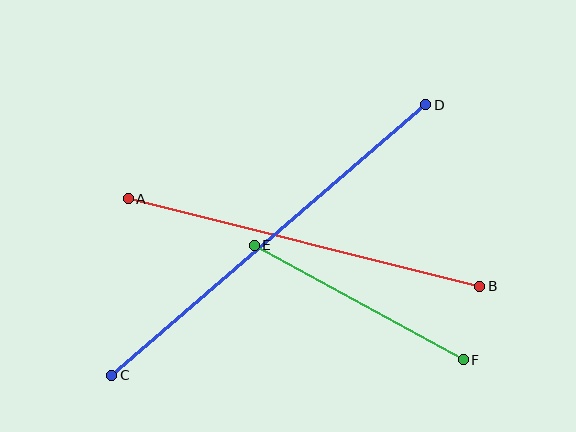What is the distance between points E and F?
The distance is approximately 238 pixels.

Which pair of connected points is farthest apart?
Points C and D are farthest apart.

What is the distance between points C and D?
The distance is approximately 414 pixels.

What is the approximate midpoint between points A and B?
The midpoint is at approximately (304, 242) pixels.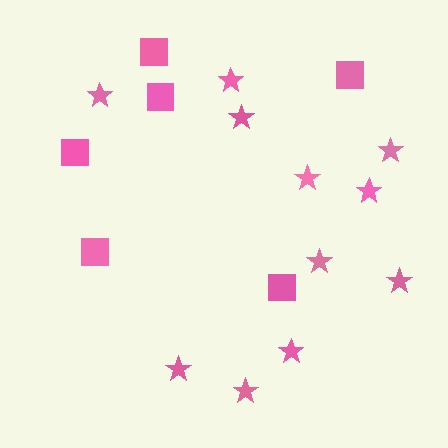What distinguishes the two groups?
There are 2 groups: one group of squares (6) and one group of stars (11).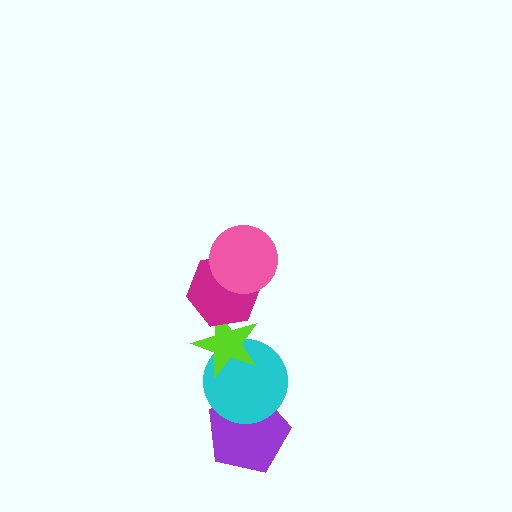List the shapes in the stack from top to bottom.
From top to bottom: the pink circle, the magenta hexagon, the lime star, the cyan circle, the purple pentagon.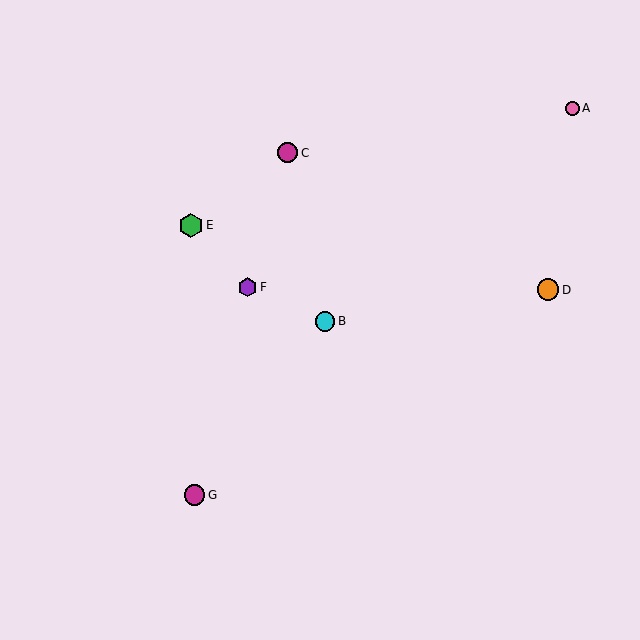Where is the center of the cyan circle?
The center of the cyan circle is at (325, 321).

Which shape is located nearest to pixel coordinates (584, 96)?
The pink circle (labeled A) at (572, 108) is nearest to that location.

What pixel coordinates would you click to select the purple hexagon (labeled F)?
Click at (248, 287) to select the purple hexagon F.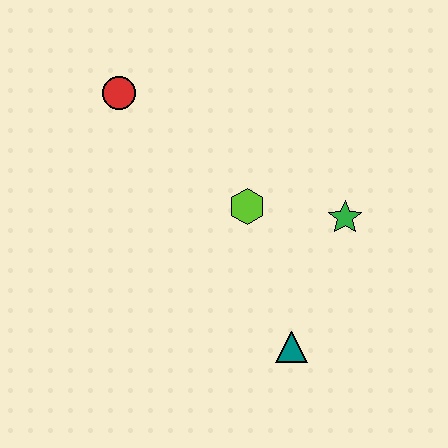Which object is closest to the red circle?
The lime hexagon is closest to the red circle.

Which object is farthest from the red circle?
The teal triangle is farthest from the red circle.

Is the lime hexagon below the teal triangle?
No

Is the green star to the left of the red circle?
No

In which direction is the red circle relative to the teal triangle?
The red circle is above the teal triangle.